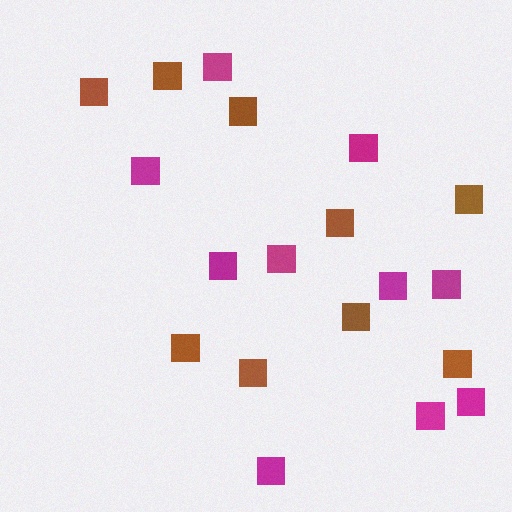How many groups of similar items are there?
There are 2 groups: one group of brown squares (9) and one group of magenta squares (10).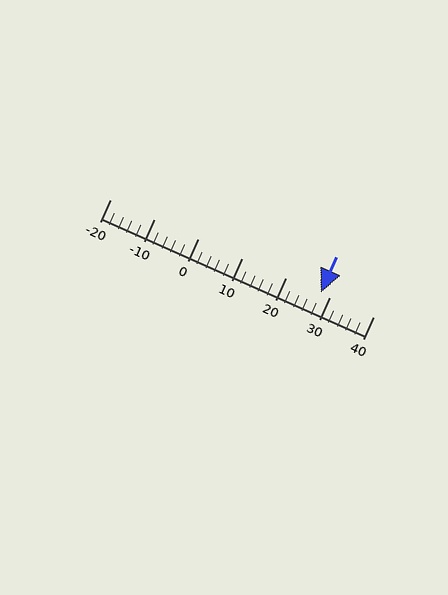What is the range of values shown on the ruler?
The ruler shows values from -20 to 40.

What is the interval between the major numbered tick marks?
The major tick marks are spaced 10 units apart.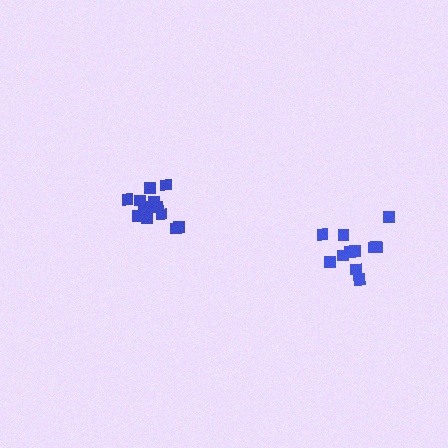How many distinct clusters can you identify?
There are 2 distinct clusters.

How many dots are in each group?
Group 1: 11 dots, Group 2: 13 dots (24 total).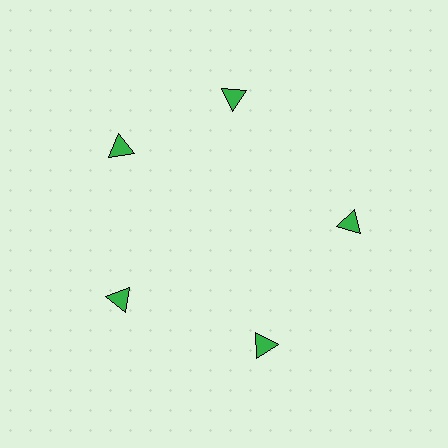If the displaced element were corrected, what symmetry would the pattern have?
It would have 5-fold rotational symmetry — the pattern would map onto itself every 72 degrees.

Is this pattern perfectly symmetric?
No. The 5 green triangles are arranged in a ring, but one element near the 1 o'clock position is rotated out of alignment along the ring, breaking the 5-fold rotational symmetry.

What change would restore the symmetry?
The symmetry would be restored by rotating it back into even spacing with its neighbors so that all 5 triangles sit at equal angles and equal distance from the center.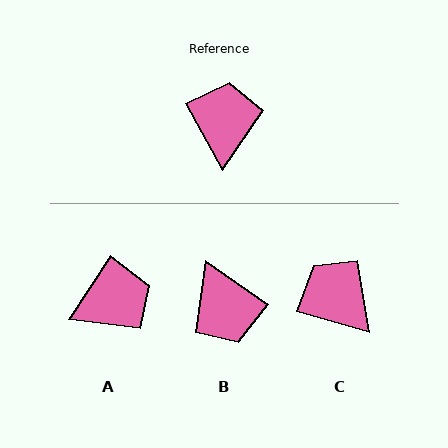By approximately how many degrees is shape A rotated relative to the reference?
Approximately 63 degrees clockwise.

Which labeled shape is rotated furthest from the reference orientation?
B, about 154 degrees away.